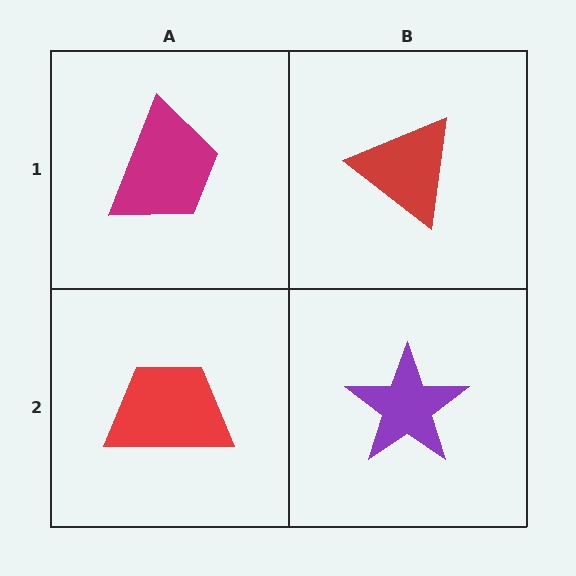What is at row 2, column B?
A purple star.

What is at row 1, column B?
A red triangle.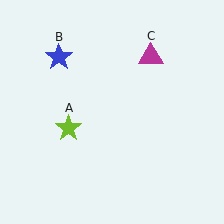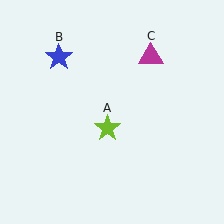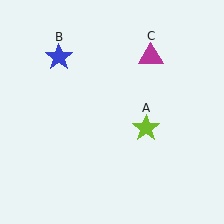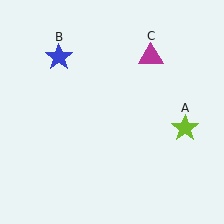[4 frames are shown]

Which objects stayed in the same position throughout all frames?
Blue star (object B) and magenta triangle (object C) remained stationary.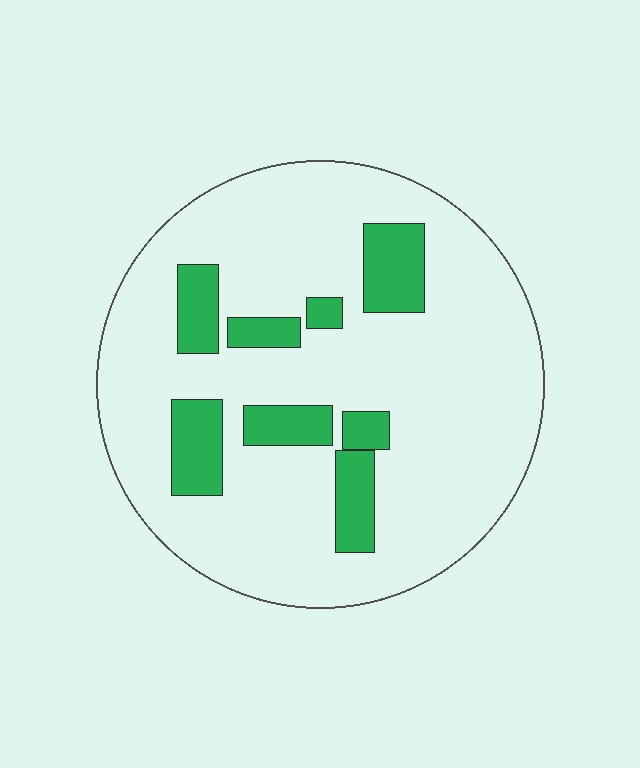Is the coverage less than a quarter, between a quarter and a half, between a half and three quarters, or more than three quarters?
Less than a quarter.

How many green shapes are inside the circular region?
8.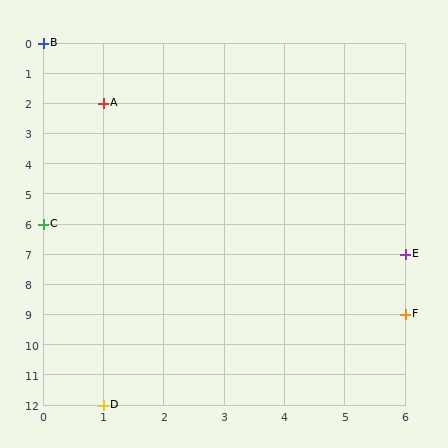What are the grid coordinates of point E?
Point E is at grid coordinates (6, 7).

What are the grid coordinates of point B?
Point B is at grid coordinates (0, 0).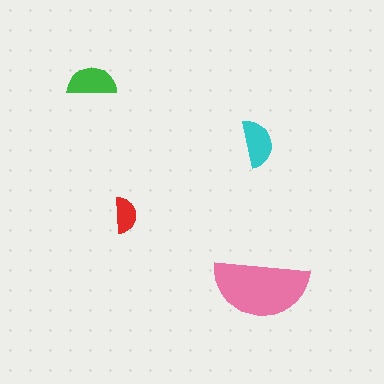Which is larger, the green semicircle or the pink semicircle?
The pink one.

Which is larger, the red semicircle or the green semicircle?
The green one.